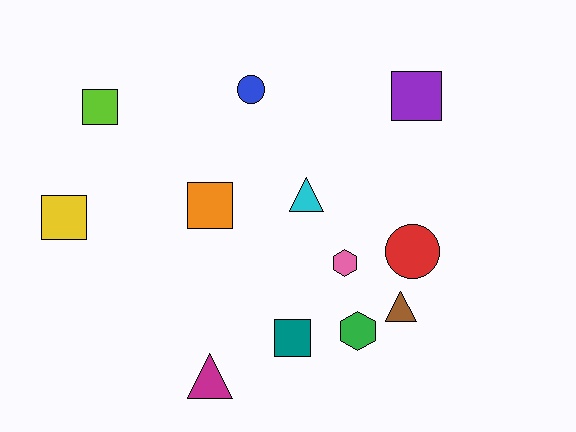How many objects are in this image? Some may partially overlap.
There are 12 objects.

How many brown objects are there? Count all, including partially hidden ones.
There is 1 brown object.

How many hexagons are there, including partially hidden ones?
There are 2 hexagons.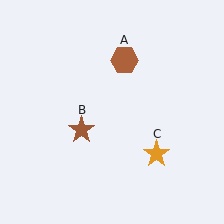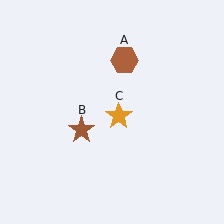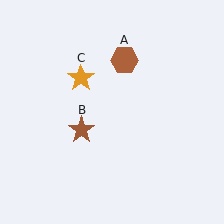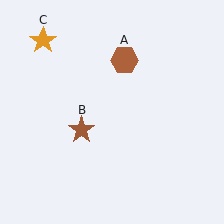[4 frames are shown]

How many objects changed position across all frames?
1 object changed position: orange star (object C).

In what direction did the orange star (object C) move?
The orange star (object C) moved up and to the left.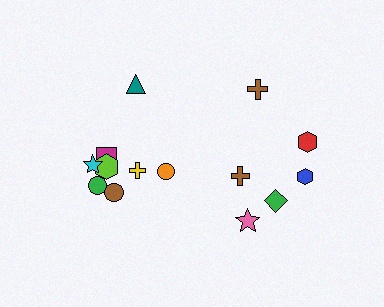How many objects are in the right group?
There are 6 objects.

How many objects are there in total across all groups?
There are 14 objects.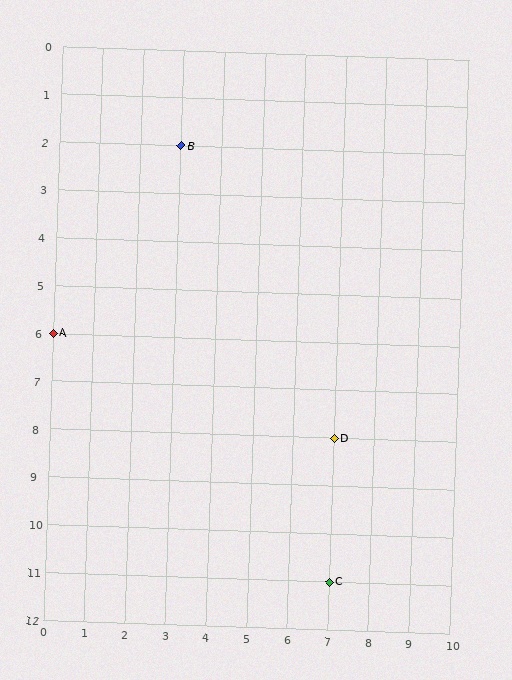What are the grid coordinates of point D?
Point D is at grid coordinates (7, 8).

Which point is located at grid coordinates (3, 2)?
Point B is at (3, 2).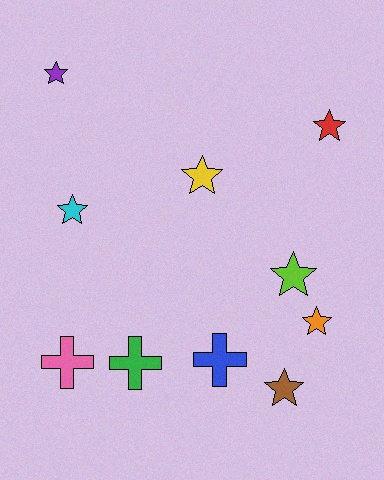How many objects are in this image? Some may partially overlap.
There are 10 objects.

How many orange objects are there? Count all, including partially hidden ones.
There is 1 orange object.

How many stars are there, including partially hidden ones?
There are 7 stars.